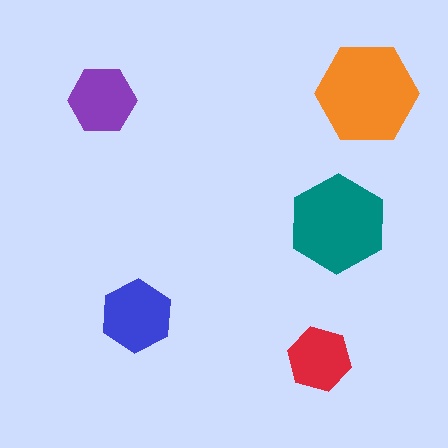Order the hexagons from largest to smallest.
the orange one, the teal one, the blue one, the purple one, the red one.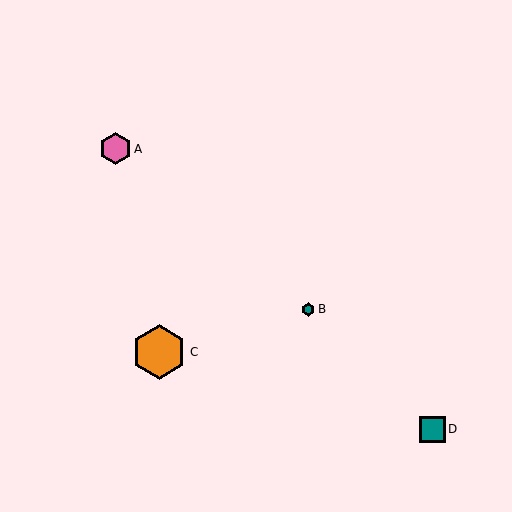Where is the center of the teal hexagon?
The center of the teal hexagon is at (308, 309).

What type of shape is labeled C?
Shape C is an orange hexagon.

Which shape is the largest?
The orange hexagon (labeled C) is the largest.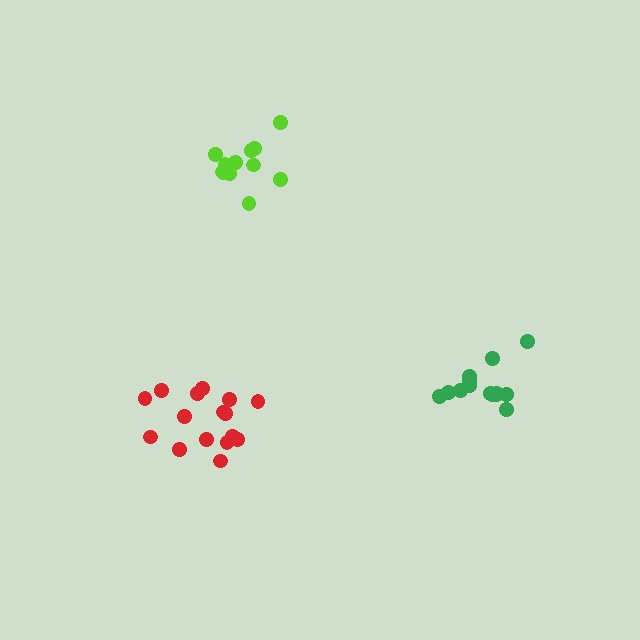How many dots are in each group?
Group 1: 12 dots, Group 2: 16 dots, Group 3: 14 dots (42 total).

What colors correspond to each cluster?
The clusters are colored: lime, red, green.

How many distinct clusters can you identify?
There are 3 distinct clusters.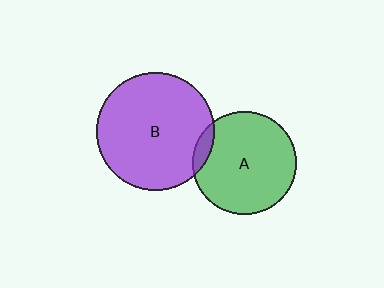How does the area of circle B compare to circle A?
Approximately 1.3 times.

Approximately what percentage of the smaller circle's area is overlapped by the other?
Approximately 10%.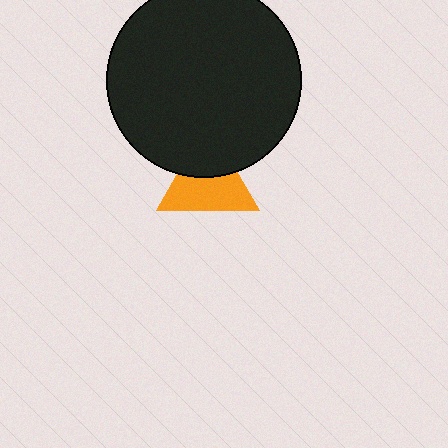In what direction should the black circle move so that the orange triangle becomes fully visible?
The black circle should move up. That is the shortest direction to clear the overlap and leave the orange triangle fully visible.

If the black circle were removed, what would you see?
You would see the complete orange triangle.